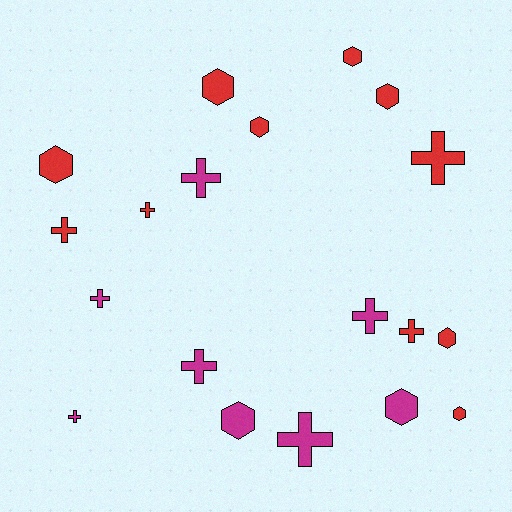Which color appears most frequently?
Red, with 11 objects.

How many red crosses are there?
There are 4 red crosses.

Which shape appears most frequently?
Cross, with 10 objects.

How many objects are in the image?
There are 19 objects.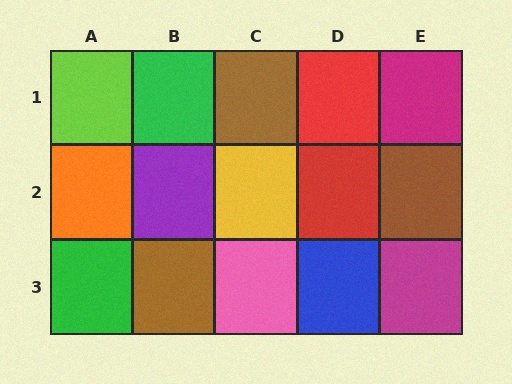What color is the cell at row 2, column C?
Yellow.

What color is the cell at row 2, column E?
Brown.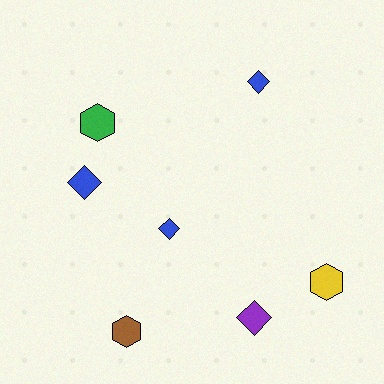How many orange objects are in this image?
There are no orange objects.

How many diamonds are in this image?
There are 4 diamonds.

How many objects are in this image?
There are 7 objects.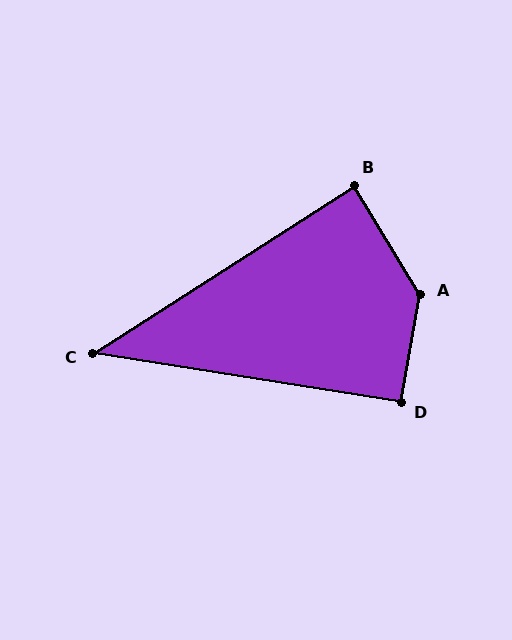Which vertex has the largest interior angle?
A, at approximately 138 degrees.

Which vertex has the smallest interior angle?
C, at approximately 42 degrees.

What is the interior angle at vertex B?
Approximately 89 degrees (approximately right).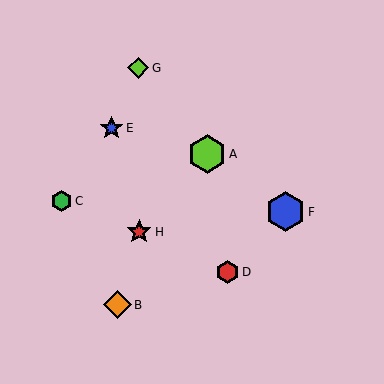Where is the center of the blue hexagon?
The center of the blue hexagon is at (285, 212).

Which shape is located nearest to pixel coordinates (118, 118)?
The blue star (labeled E) at (111, 128) is nearest to that location.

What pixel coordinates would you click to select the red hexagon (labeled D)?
Click at (228, 272) to select the red hexagon D.